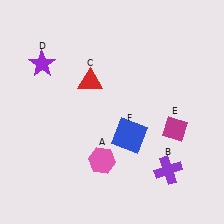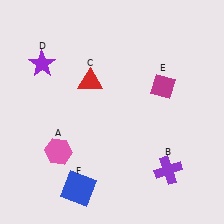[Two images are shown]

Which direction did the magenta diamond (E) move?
The magenta diamond (E) moved up.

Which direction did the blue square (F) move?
The blue square (F) moved down.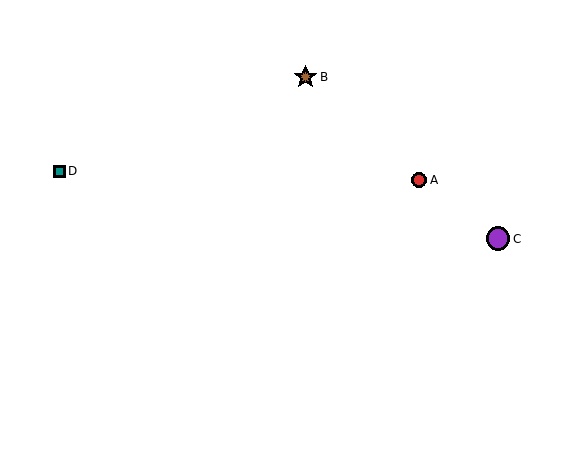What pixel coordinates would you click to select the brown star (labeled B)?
Click at (306, 77) to select the brown star B.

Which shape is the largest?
The purple circle (labeled C) is the largest.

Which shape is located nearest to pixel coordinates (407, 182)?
The red circle (labeled A) at (419, 180) is nearest to that location.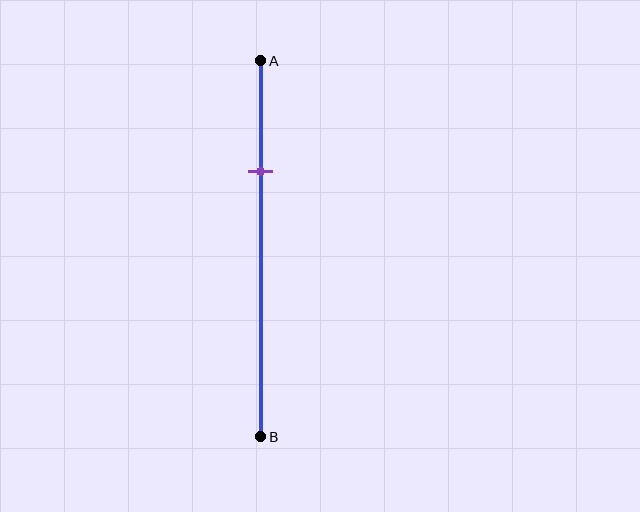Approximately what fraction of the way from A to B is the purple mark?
The purple mark is approximately 30% of the way from A to B.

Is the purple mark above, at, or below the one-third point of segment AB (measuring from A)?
The purple mark is above the one-third point of segment AB.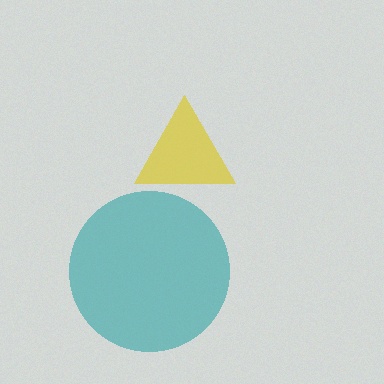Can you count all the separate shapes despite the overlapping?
Yes, there are 2 separate shapes.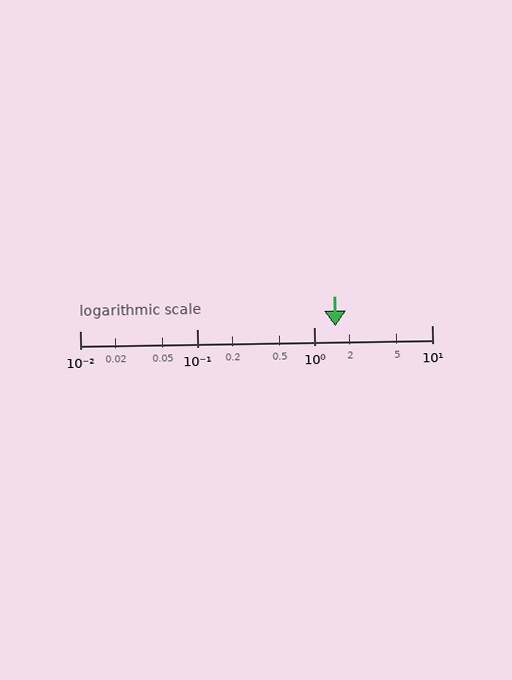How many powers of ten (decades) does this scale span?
The scale spans 3 decades, from 0.01 to 10.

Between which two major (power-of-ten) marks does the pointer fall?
The pointer is between 1 and 10.